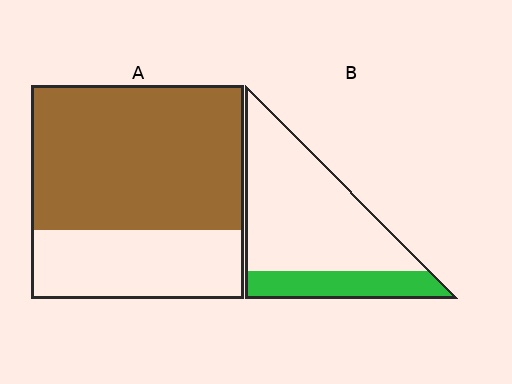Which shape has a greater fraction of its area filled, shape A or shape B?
Shape A.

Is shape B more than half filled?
No.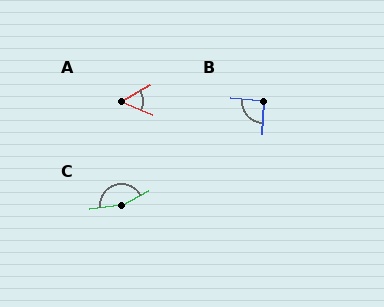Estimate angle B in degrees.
Approximately 92 degrees.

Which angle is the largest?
C, at approximately 159 degrees.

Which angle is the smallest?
A, at approximately 53 degrees.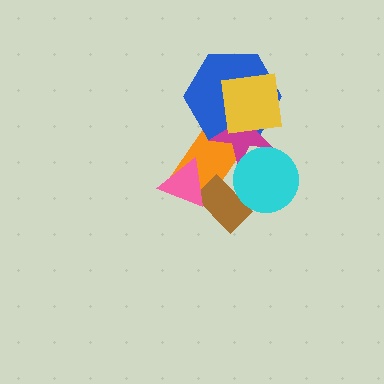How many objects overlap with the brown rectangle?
3 objects overlap with the brown rectangle.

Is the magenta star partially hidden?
Yes, it is partially covered by another shape.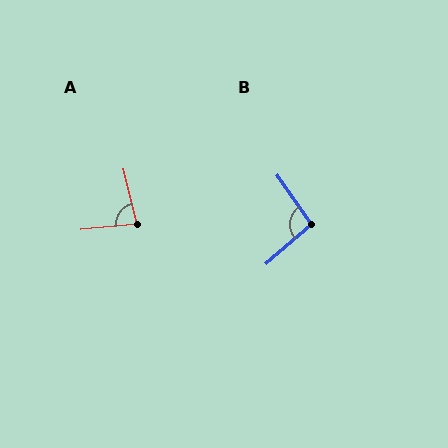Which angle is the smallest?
A, at approximately 82 degrees.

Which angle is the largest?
B, at approximately 96 degrees.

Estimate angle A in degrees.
Approximately 82 degrees.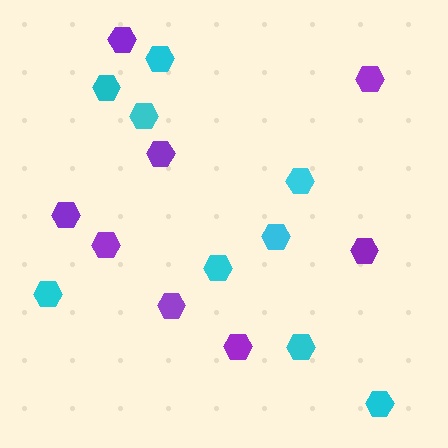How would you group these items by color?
There are 2 groups: one group of purple hexagons (8) and one group of cyan hexagons (9).